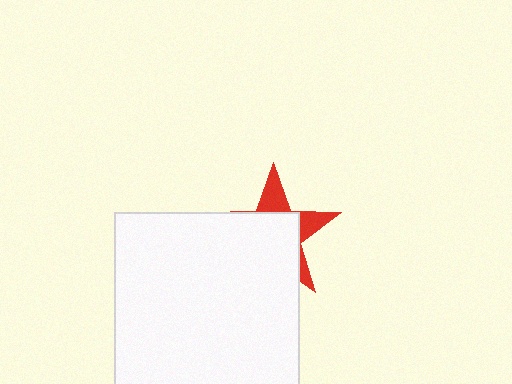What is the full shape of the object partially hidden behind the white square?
The partially hidden object is a red star.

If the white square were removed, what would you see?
You would see the complete red star.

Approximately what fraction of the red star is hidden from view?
Roughly 68% of the red star is hidden behind the white square.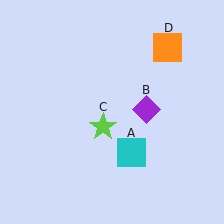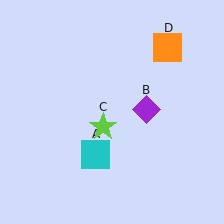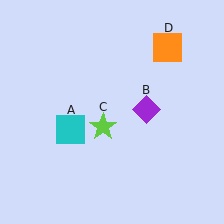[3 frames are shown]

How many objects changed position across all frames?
1 object changed position: cyan square (object A).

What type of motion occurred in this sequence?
The cyan square (object A) rotated clockwise around the center of the scene.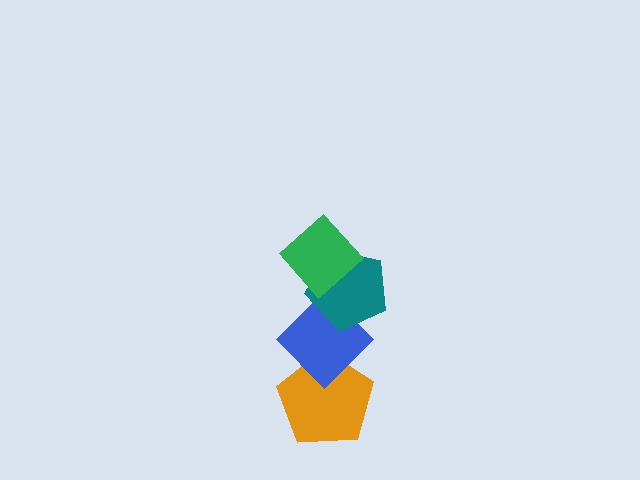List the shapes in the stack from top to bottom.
From top to bottom: the green diamond, the teal pentagon, the blue diamond, the orange pentagon.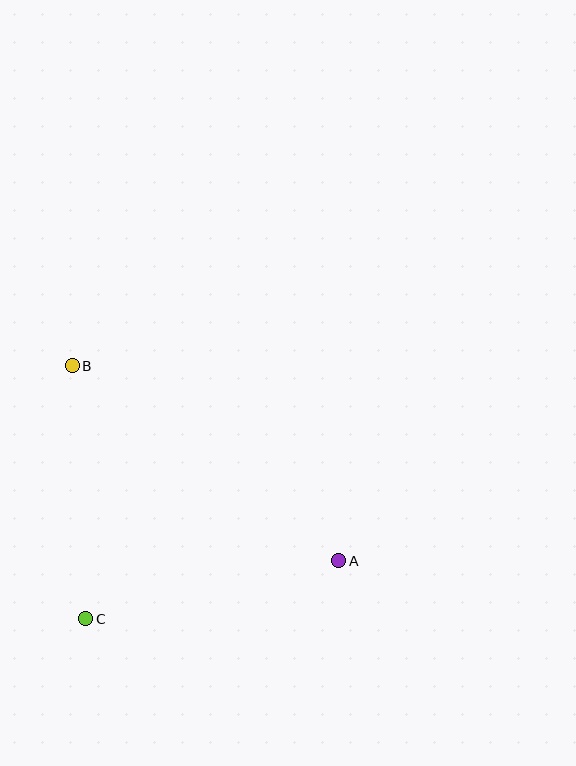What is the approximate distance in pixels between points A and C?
The distance between A and C is approximately 260 pixels.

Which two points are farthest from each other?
Points A and B are farthest from each other.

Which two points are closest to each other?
Points B and C are closest to each other.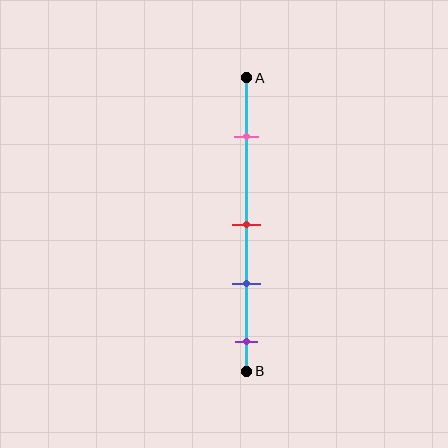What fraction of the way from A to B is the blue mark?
The blue mark is approximately 70% (0.7) of the way from A to B.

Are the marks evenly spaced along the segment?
No, the marks are not evenly spaced.